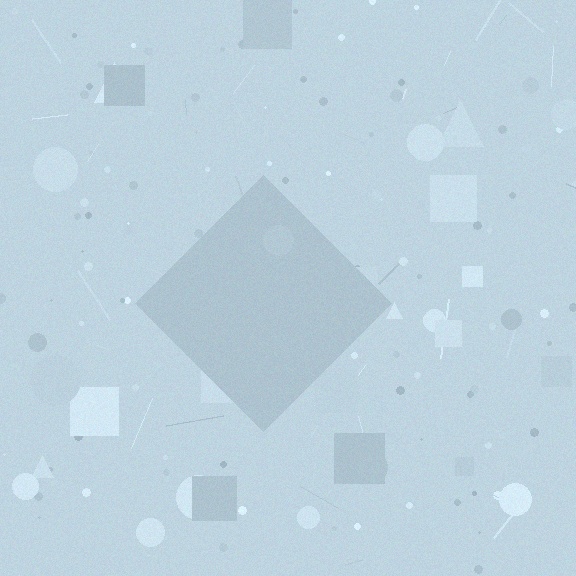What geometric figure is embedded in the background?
A diamond is embedded in the background.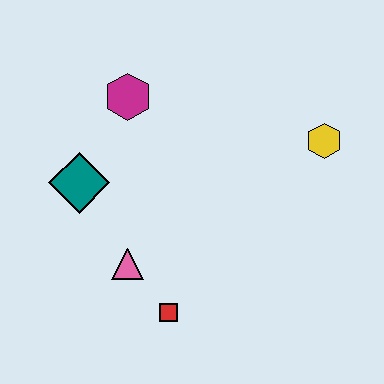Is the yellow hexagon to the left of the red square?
No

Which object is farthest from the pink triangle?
The yellow hexagon is farthest from the pink triangle.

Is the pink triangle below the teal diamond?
Yes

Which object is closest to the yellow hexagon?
The magenta hexagon is closest to the yellow hexagon.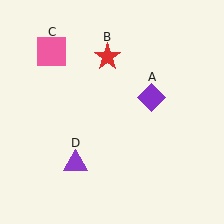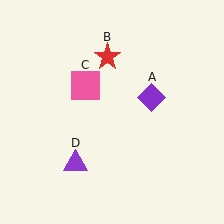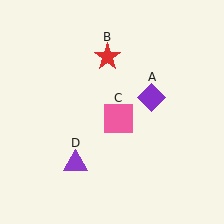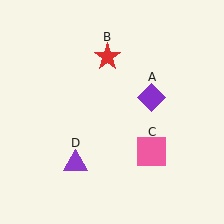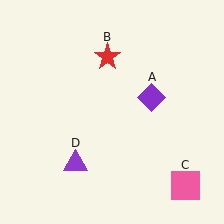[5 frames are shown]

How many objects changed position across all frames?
1 object changed position: pink square (object C).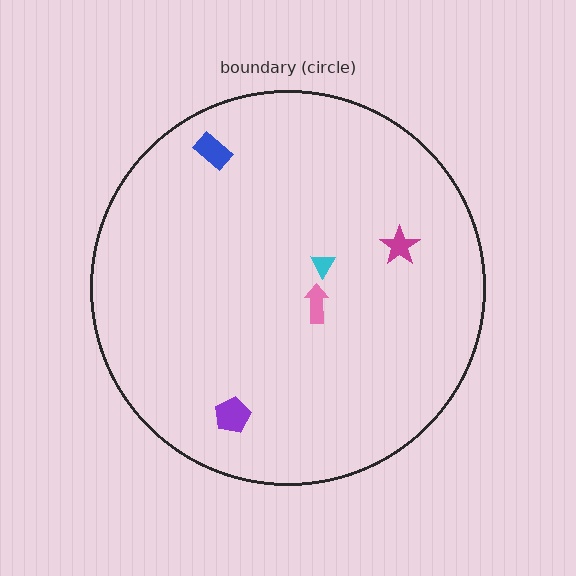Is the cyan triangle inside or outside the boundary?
Inside.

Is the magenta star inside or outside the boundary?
Inside.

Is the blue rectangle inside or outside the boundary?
Inside.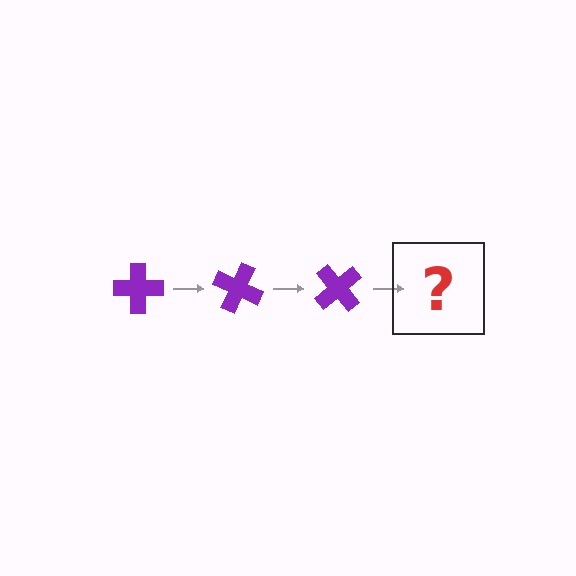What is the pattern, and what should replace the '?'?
The pattern is that the cross rotates 25 degrees each step. The '?' should be a purple cross rotated 75 degrees.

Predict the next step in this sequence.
The next step is a purple cross rotated 75 degrees.